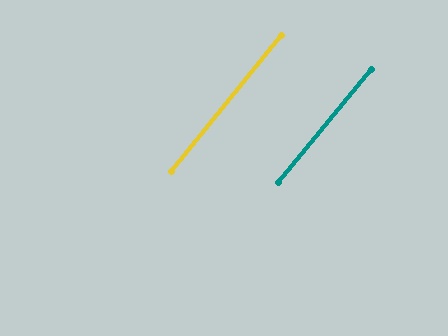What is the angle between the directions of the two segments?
Approximately 0 degrees.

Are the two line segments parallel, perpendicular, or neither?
Parallel — their directions differ by only 0.4°.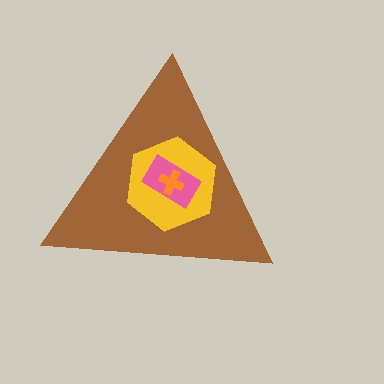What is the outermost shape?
The brown triangle.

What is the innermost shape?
The orange cross.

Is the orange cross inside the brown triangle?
Yes.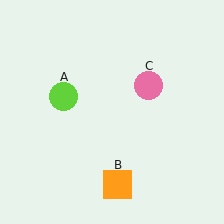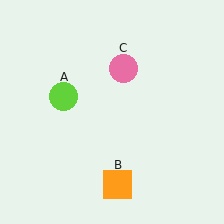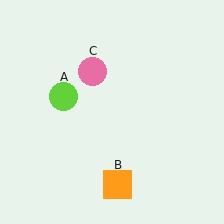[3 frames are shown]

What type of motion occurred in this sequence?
The pink circle (object C) rotated counterclockwise around the center of the scene.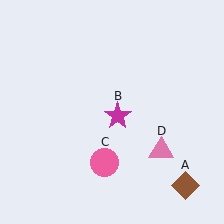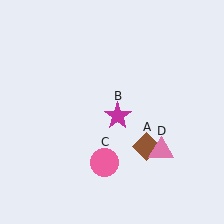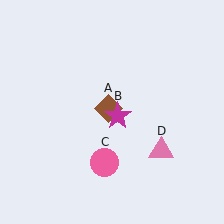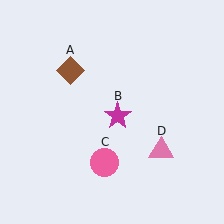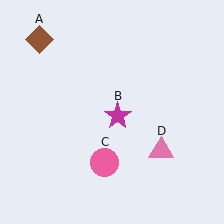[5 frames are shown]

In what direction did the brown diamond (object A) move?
The brown diamond (object A) moved up and to the left.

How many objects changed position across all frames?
1 object changed position: brown diamond (object A).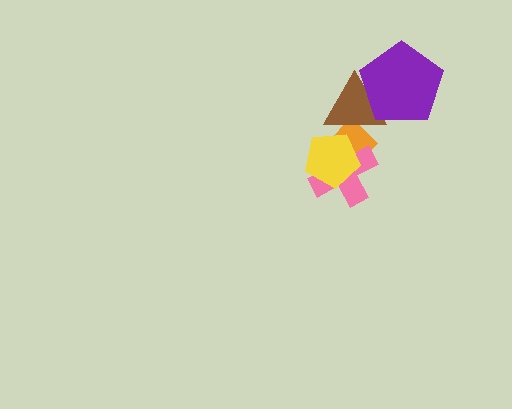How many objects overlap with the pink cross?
2 objects overlap with the pink cross.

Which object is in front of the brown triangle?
The purple pentagon is in front of the brown triangle.